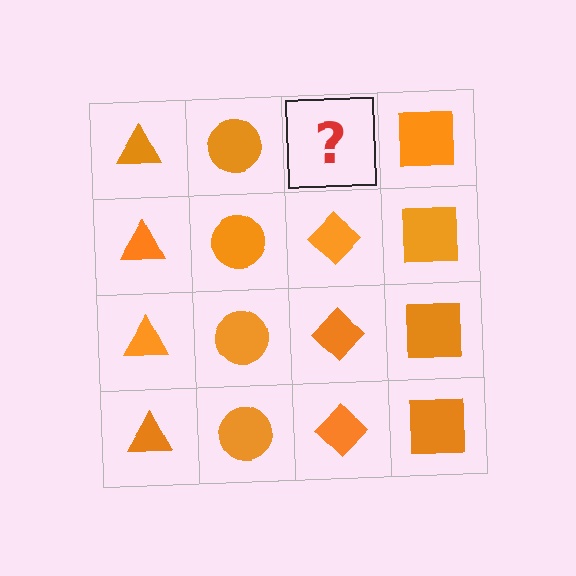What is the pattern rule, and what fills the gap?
The rule is that each column has a consistent shape. The gap should be filled with an orange diamond.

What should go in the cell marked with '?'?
The missing cell should contain an orange diamond.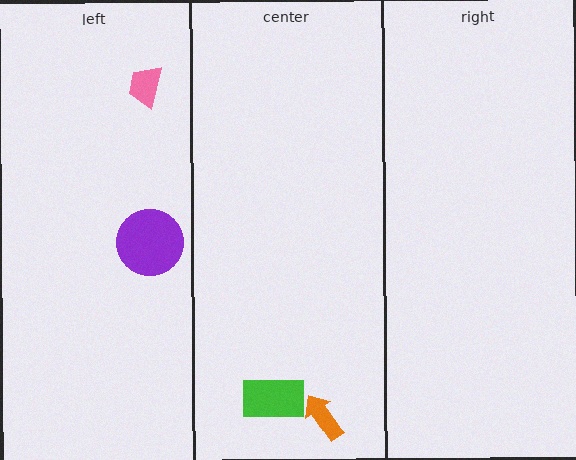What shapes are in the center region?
The green rectangle, the orange arrow.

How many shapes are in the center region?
2.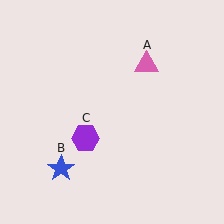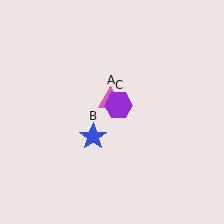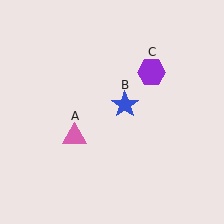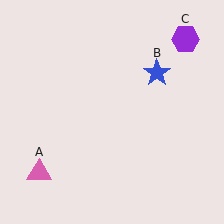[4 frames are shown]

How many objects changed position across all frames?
3 objects changed position: pink triangle (object A), blue star (object B), purple hexagon (object C).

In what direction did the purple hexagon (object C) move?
The purple hexagon (object C) moved up and to the right.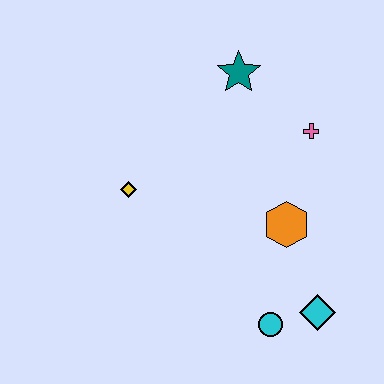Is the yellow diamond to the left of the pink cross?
Yes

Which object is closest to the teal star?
The pink cross is closest to the teal star.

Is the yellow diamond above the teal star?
No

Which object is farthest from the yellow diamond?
The cyan diamond is farthest from the yellow diamond.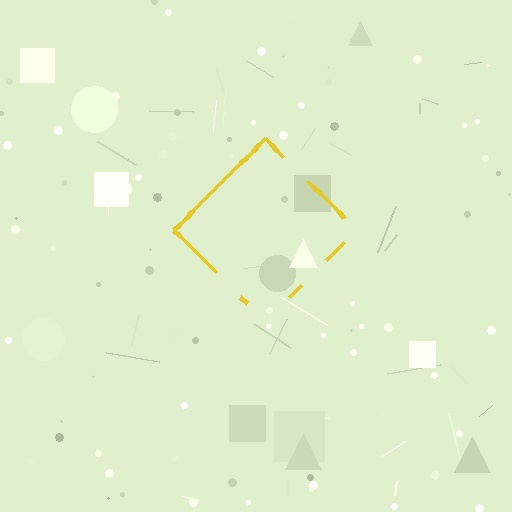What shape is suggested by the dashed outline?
The dashed outline suggests a diamond.